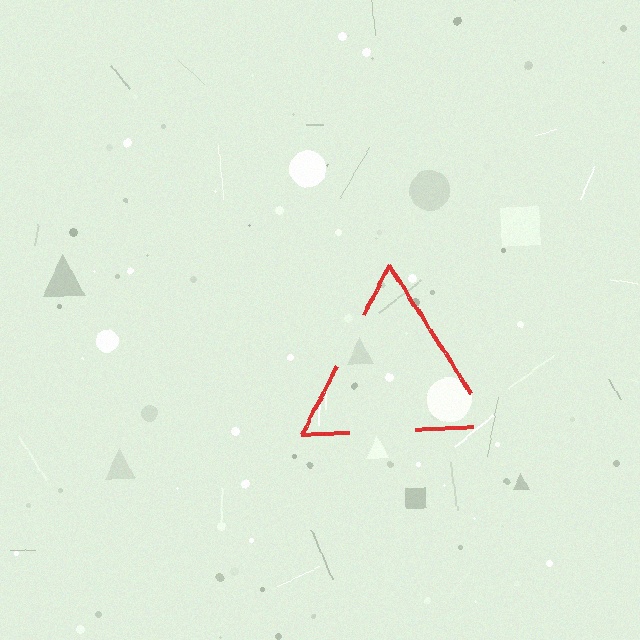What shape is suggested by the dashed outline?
The dashed outline suggests a triangle.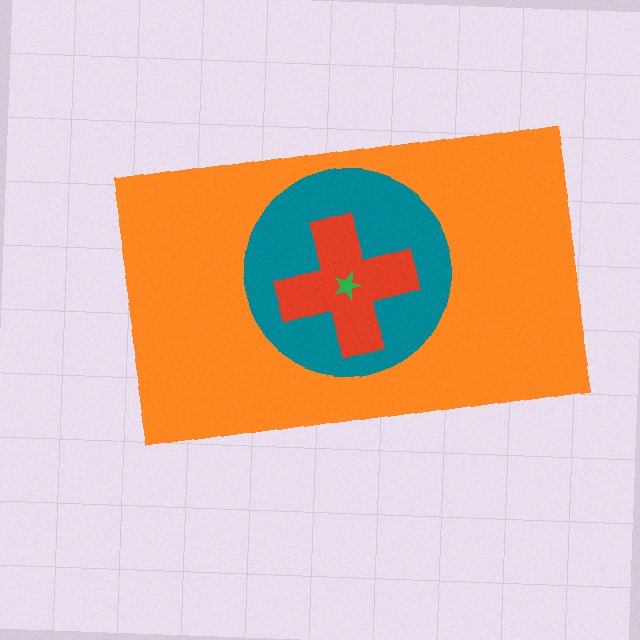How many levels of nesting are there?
4.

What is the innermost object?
The green star.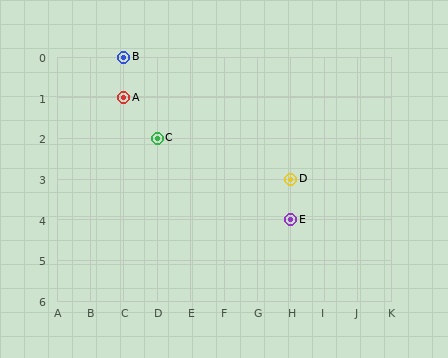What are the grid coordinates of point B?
Point B is at grid coordinates (C, 0).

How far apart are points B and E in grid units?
Points B and E are 5 columns and 4 rows apart (about 6.4 grid units diagonally).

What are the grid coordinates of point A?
Point A is at grid coordinates (C, 1).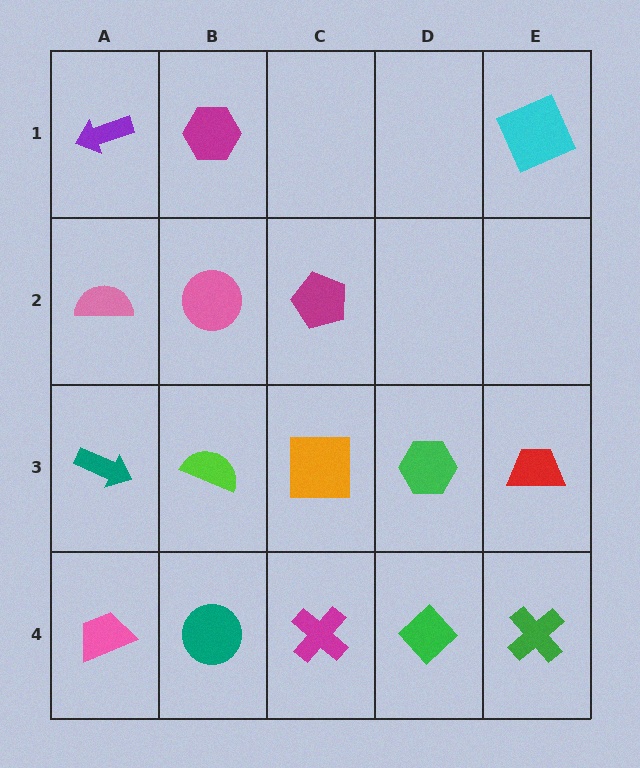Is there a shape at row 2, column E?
No, that cell is empty.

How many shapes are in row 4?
5 shapes.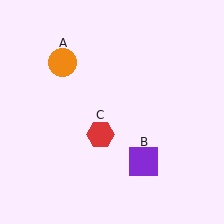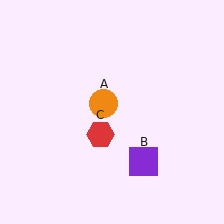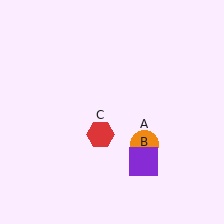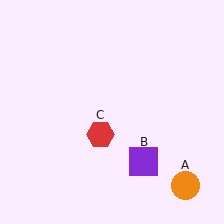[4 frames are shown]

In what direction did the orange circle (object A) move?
The orange circle (object A) moved down and to the right.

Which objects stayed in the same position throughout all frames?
Purple square (object B) and red hexagon (object C) remained stationary.